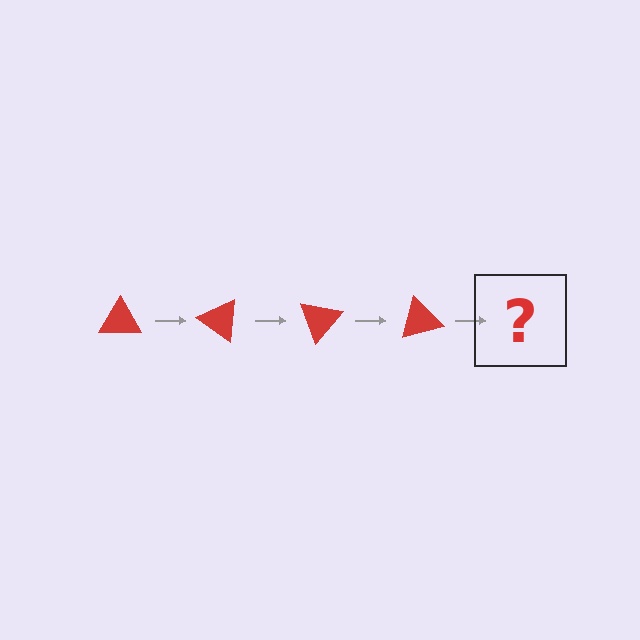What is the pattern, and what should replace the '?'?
The pattern is that the triangle rotates 35 degrees each step. The '?' should be a red triangle rotated 140 degrees.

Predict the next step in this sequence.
The next step is a red triangle rotated 140 degrees.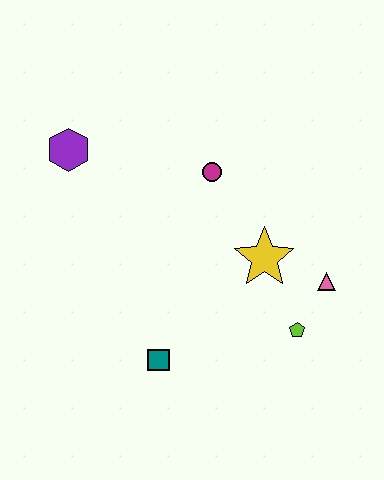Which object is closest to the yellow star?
The pink triangle is closest to the yellow star.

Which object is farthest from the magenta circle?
The teal square is farthest from the magenta circle.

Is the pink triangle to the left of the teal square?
No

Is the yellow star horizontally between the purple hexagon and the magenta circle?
No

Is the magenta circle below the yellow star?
No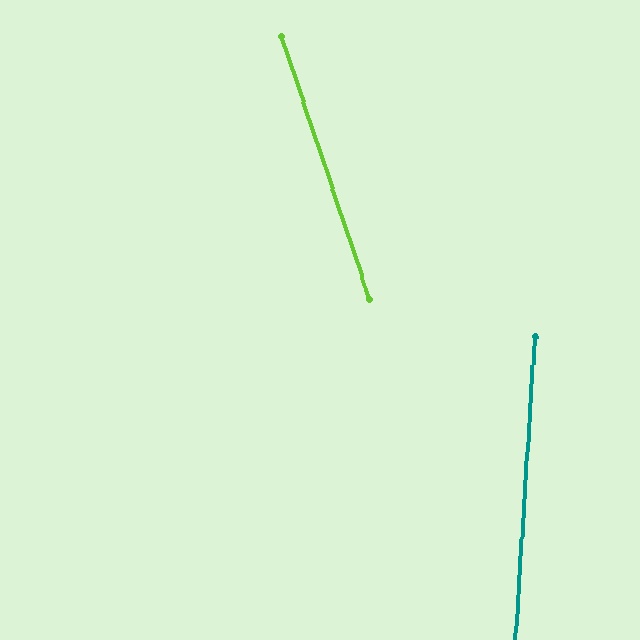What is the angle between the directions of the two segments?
Approximately 22 degrees.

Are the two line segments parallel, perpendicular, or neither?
Neither parallel nor perpendicular — they differ by about 22°.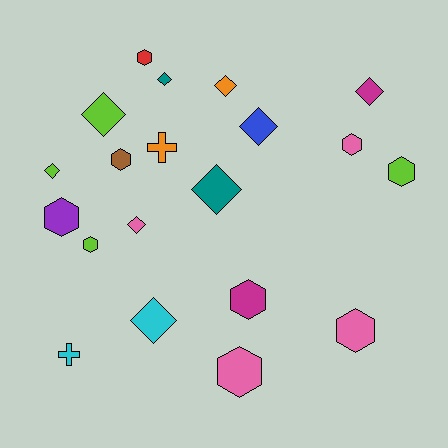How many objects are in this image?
There are 20 objects.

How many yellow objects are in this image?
There are no yellow objects.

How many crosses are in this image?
There are 2 crosses.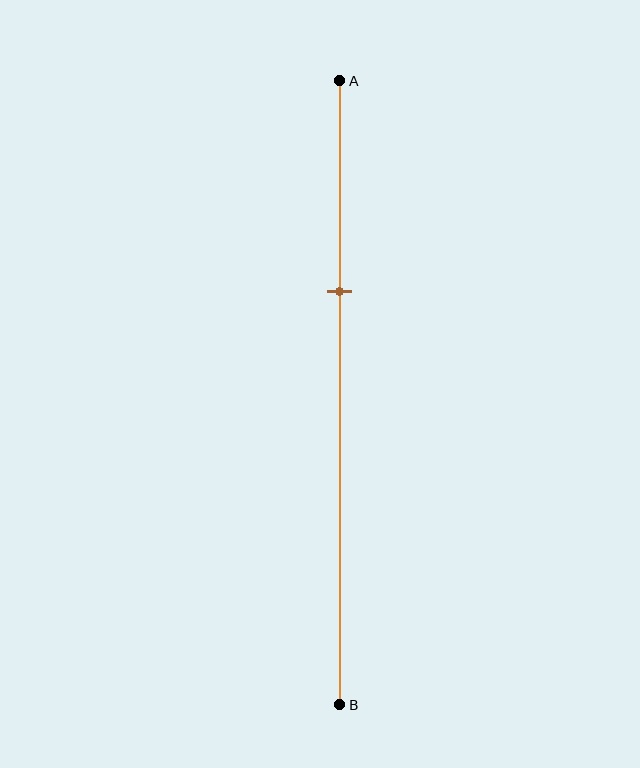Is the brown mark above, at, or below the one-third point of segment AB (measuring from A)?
The brown mark is approximately at the one-third point of segment AB.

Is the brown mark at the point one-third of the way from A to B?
Yes, the mark is approximately at the one-third point.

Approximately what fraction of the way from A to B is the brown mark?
The brown mark is approximately 35% of the way from A to B.